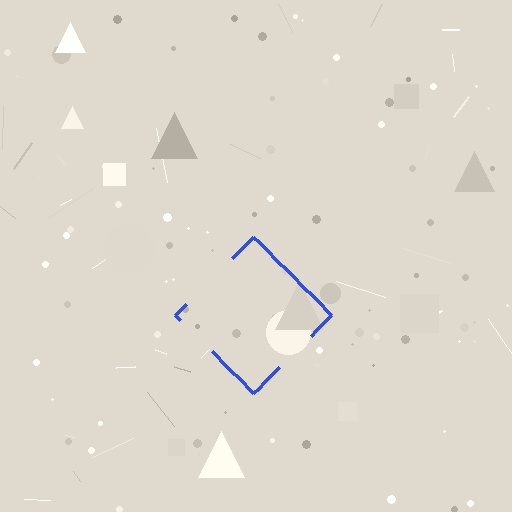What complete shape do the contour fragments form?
The contour fragments form a diamond.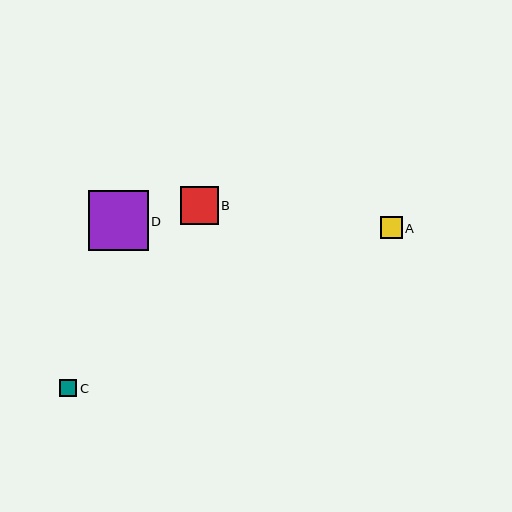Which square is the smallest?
Square C is the smallest with a size of approximately 17 pixels.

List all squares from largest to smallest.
From largest to smallest: D, B, A, C.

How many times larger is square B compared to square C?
Square B is approximately 2.2 times the size of square C.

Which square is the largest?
Square D is the largest with a size of approximately 60 pixels.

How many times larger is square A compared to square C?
Square A is approximately 1.3 times the size of square C.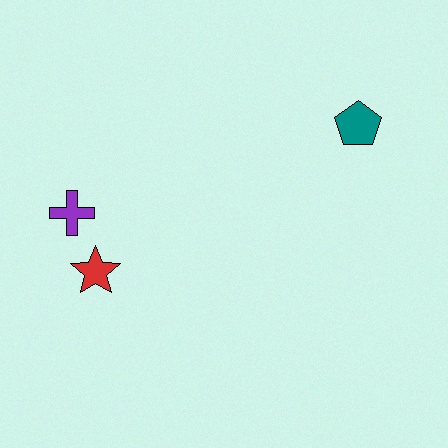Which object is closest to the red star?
The purple cross is closest to the red star.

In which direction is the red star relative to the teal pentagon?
The red star is to the left of the teal pentagon.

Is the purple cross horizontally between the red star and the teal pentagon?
No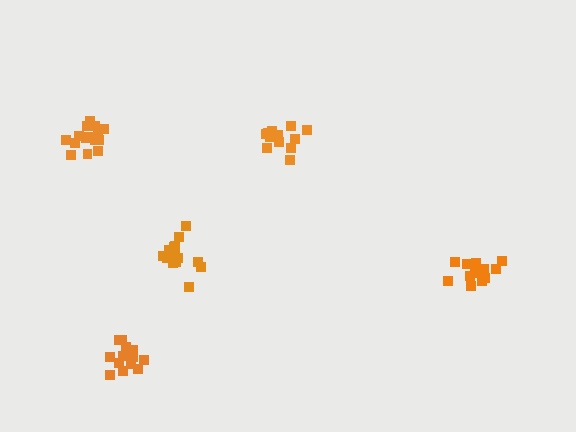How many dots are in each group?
Group 1: 13 dots, Group 2: 12 dots, Group 3: 13 dots, Group 4: 16 dots, Group 5: 15 dots (69 total).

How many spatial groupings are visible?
There are 5 spatial groupings.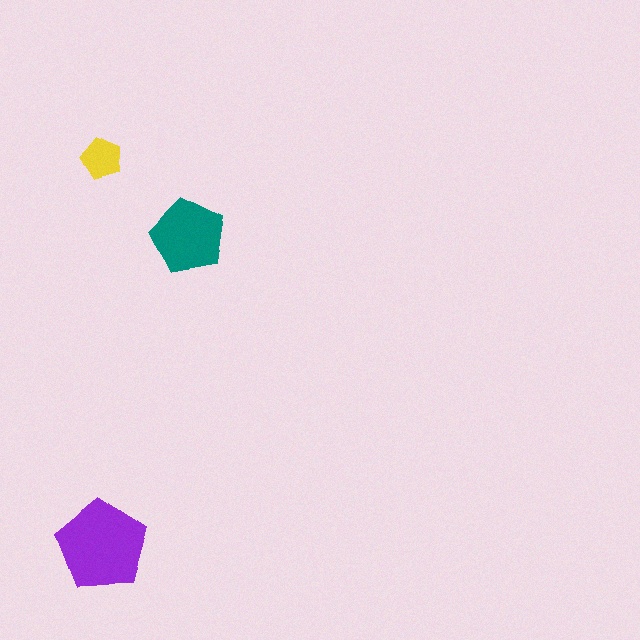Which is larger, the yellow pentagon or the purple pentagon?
The purple one.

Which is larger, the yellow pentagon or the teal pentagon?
The teal one.